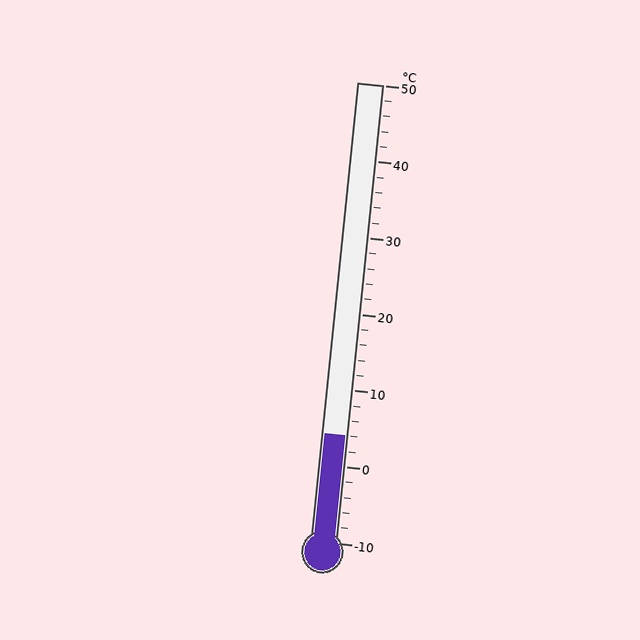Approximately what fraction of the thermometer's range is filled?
The thermometer is filled to approximately 25% of its range.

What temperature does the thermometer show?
The thermometer shows approximately 4°C.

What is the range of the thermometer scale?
The thermometer scale ranges from -10°C to 50°C.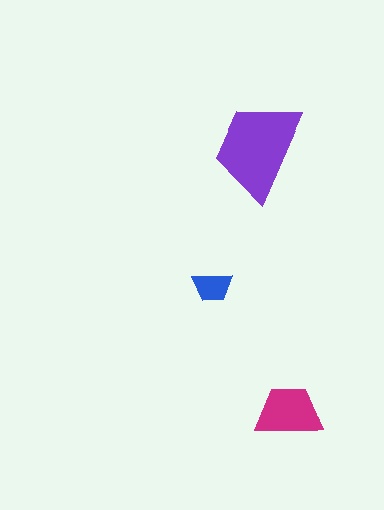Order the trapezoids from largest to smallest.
the purple one, the magenta one, the blue one.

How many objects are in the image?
There are 3 objects in the image.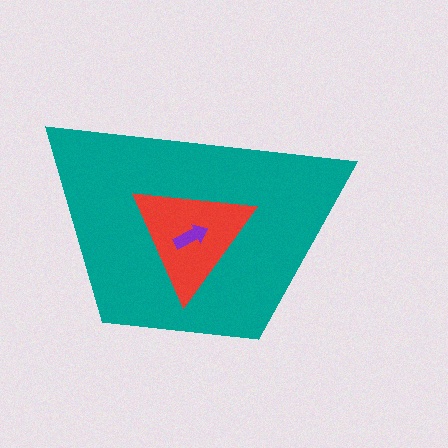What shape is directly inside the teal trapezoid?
The red triangle.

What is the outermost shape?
The teal trapezoid.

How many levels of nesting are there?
3.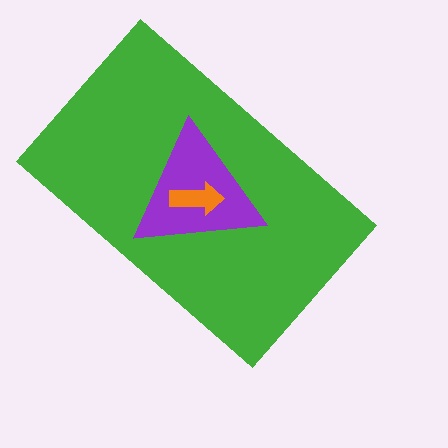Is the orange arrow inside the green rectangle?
Yes.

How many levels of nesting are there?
3.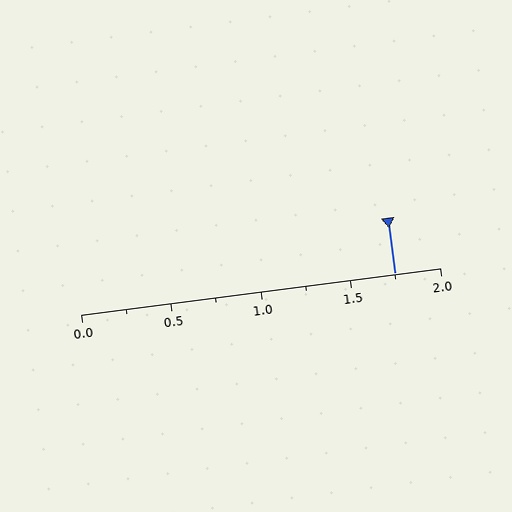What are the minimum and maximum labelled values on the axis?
The axis runs from 0.0 to 2.0.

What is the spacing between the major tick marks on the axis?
The major ticks are spaced 0.5 apart.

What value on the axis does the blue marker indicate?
The marker indicates approximately 1.75.